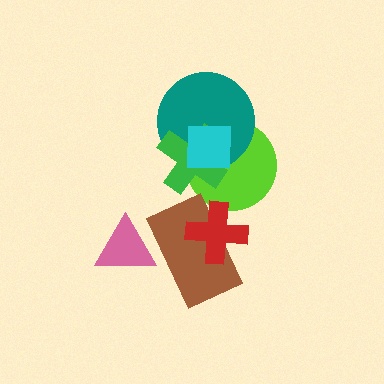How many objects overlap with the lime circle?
3 objects overlap with the lime circle.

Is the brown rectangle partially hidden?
Yes, it is partially covered by another shape.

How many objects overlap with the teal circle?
3 objects overlap with the teal circle.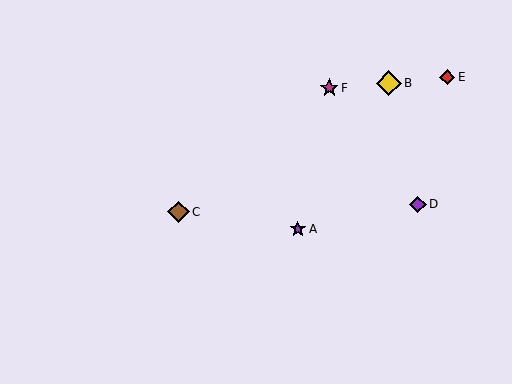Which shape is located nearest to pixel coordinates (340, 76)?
The magenta star (labeled F) at (329, 88) is nearest to that location.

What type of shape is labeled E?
Shape E is a red diamond.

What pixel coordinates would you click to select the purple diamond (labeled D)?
Click at (418, 204) to select the purple diamond D.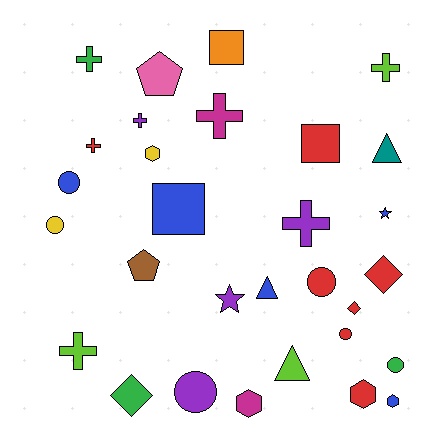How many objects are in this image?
There are 30 objects.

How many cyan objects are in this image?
There are no cyan objects.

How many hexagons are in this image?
There are 4 hexagons.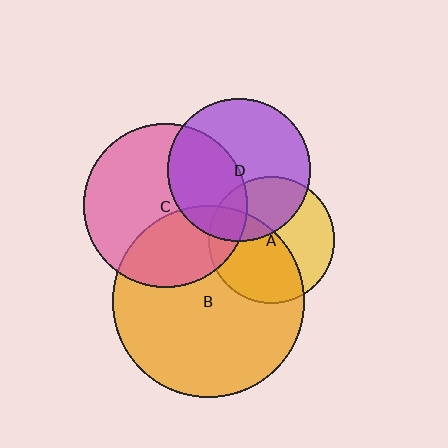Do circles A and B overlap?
Yes.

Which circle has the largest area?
Circle B (orange).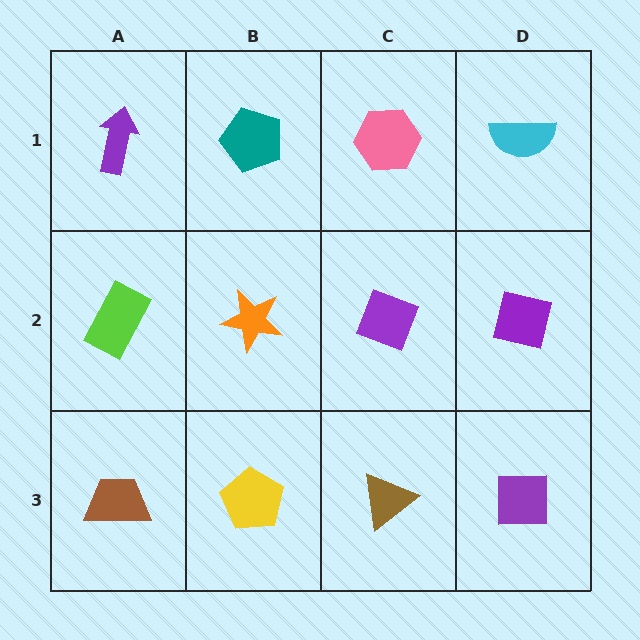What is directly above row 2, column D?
A cyan semicircle.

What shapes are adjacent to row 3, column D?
A purple square (row 2, column D), a brown triangle (row 3, column C).